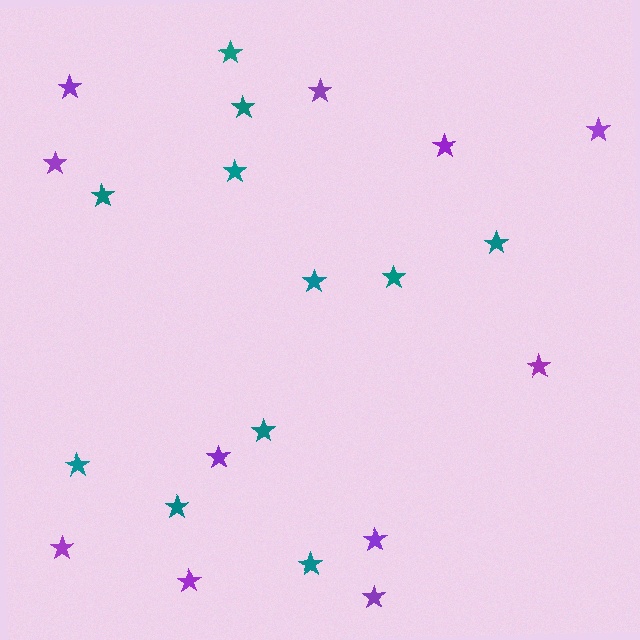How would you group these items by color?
There are 2 groups: one group of purple stars (11) and one group of teal stars (11).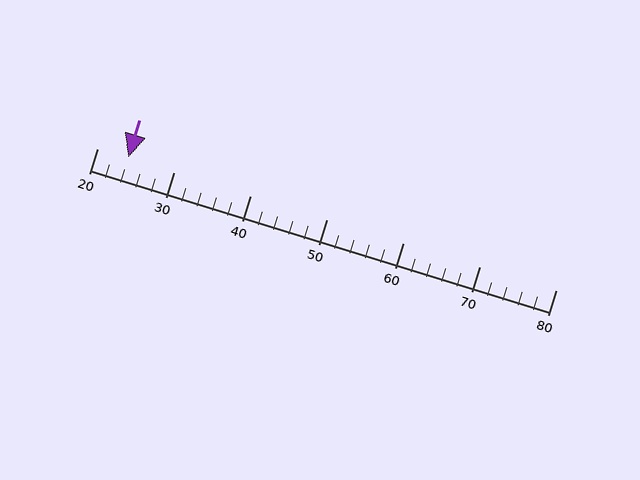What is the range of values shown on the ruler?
The ruler shows values from 20 to 80.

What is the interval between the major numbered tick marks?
The major tick marks are spaced 10 units apart.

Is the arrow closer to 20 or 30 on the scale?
The arrow is closer to 20.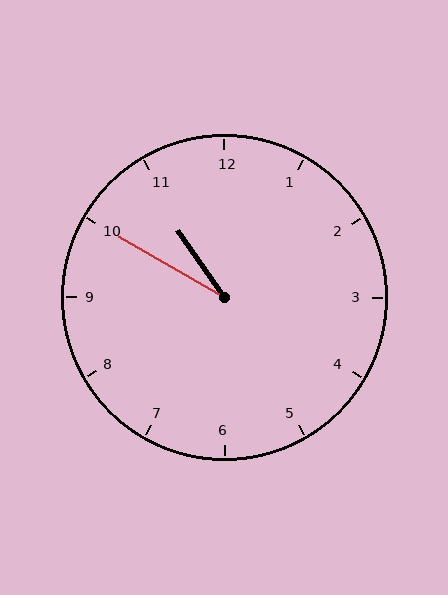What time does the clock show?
10:50.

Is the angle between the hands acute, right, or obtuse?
It is acute.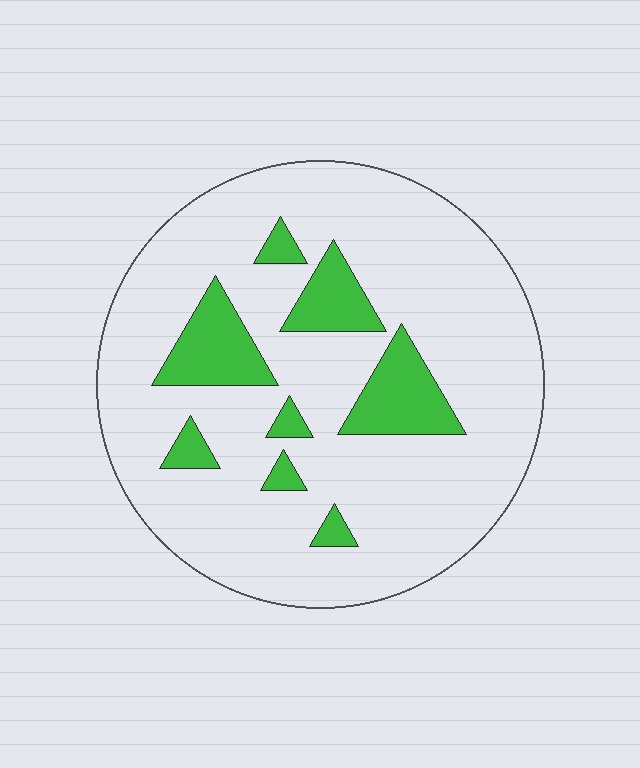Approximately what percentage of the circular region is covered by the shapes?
Approximately 15%.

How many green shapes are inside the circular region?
8.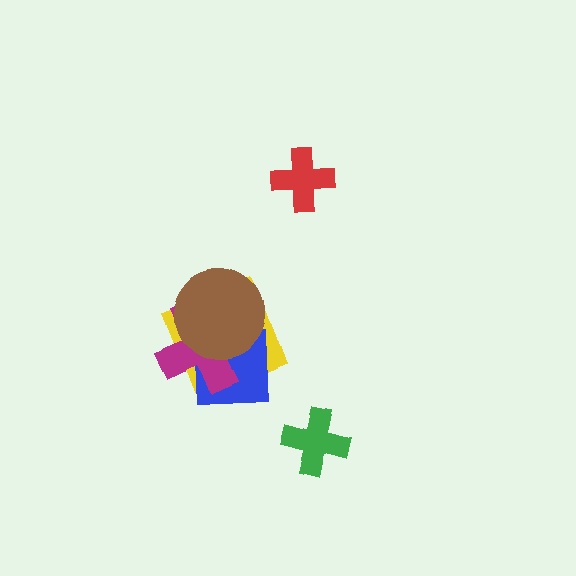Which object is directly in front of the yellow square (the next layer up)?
The blue square is directly in front of the yellow square.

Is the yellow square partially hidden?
Yes, it is partially covered by another shape.